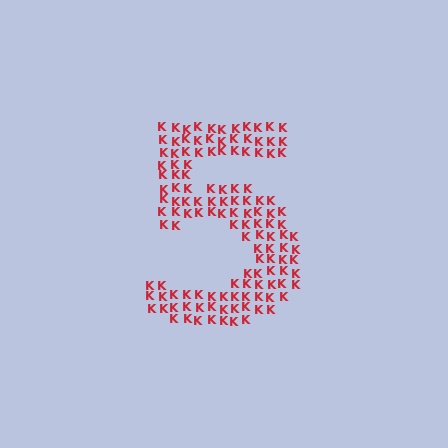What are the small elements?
The small elements are letter K's.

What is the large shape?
The large shape is the digit 5.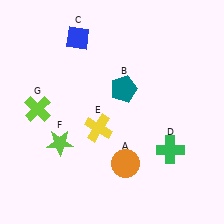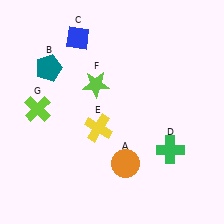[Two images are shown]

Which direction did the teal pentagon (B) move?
The teal pentagon (B) moved left.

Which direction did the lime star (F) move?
The lime star (F) moved up.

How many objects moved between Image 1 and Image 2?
2 objects moved between the two images.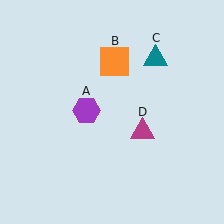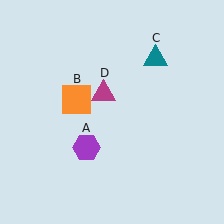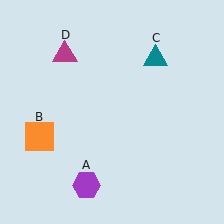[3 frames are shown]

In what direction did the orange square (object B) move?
The orange square (object B) moved down and to the left.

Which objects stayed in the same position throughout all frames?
Teal triangle (object C) remained stationary.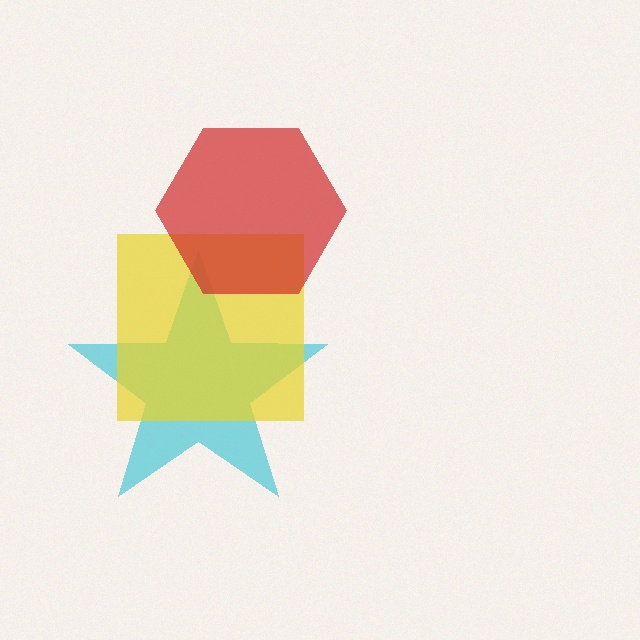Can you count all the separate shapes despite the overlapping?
Yes, there are 3 separate shapes.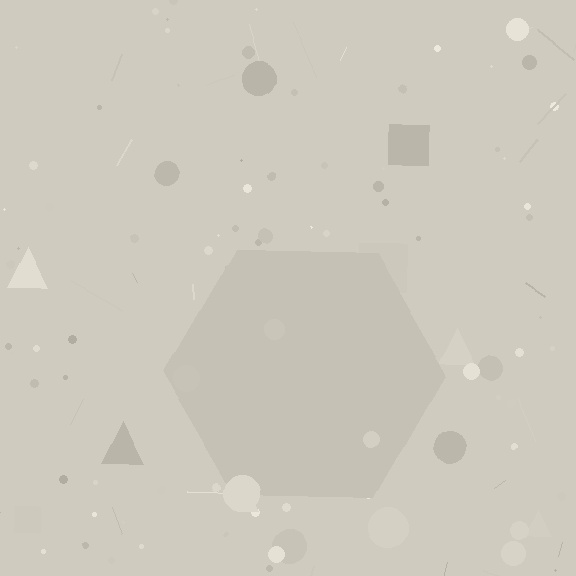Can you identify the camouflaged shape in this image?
The camouflaged shape is a hexagon.